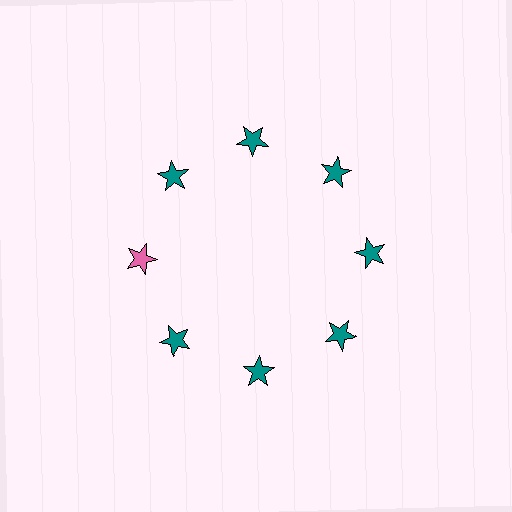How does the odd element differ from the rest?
It has a different color: pink instead of teal.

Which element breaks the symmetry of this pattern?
The pink star at roughly the 9 o'clock position breaks the symmetry. All other shapes are teal stars.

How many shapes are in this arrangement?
There are 8 shapes arranged in a ring pattern.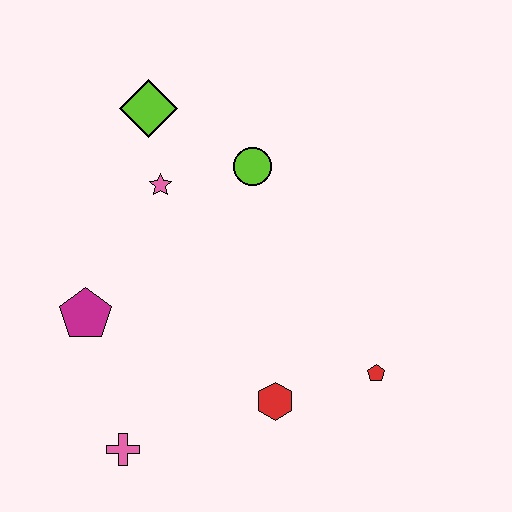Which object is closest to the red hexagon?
The red pentagon is closest to the red hexagon.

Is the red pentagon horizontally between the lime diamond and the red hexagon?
No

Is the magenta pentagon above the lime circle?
No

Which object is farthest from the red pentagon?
The lime diamond is farthest from the red pentagon.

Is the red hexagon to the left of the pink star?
No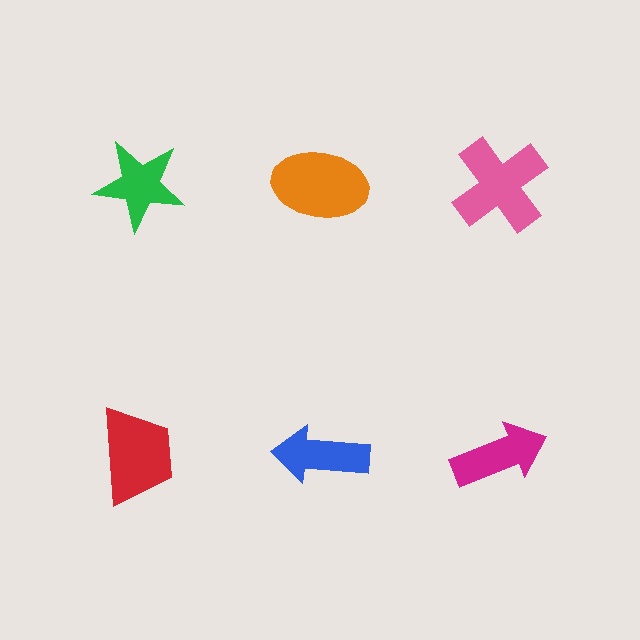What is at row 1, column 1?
A green star.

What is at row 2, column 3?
A magenta arrow.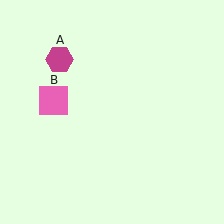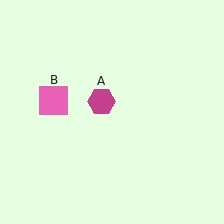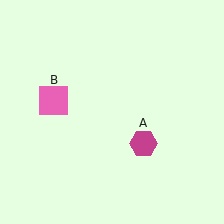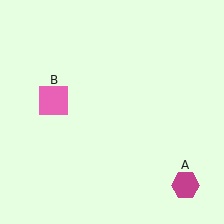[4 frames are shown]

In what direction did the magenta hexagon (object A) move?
The magenta hexagon (object A) moved down and to the right.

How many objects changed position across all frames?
1 object changed position: magenta hexagon (object A).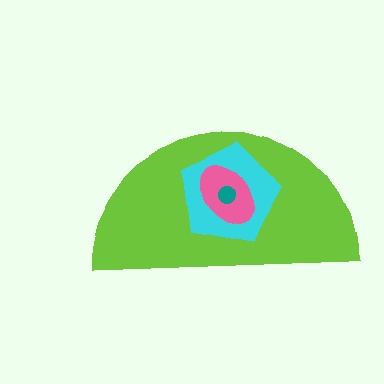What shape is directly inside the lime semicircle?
The cyan pentagon.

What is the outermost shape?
The lime semicircle.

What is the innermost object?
The teal circle.